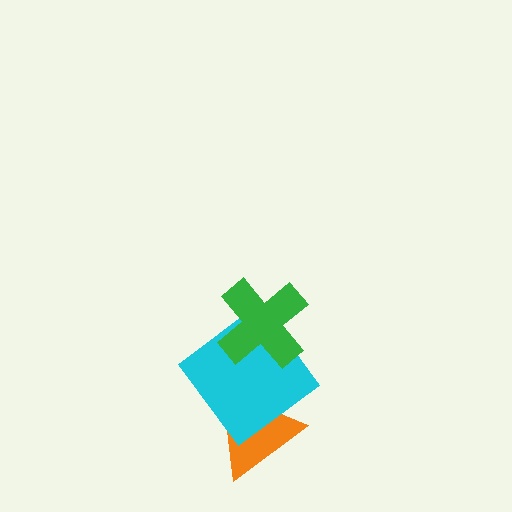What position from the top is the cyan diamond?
The cyan diamond is 2nd from the top.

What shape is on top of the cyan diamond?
The green cross is on top of the cyan diamond.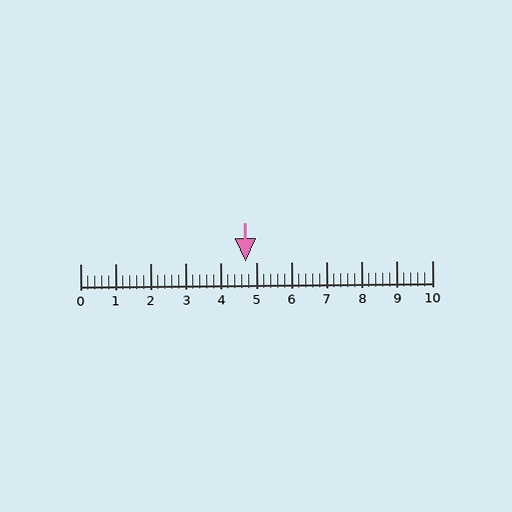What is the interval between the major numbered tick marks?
The major tick marks are spaced 1 units apart.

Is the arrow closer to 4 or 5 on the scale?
The arrow is closer to 5.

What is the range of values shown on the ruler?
The ruler shows values from 0 to 10.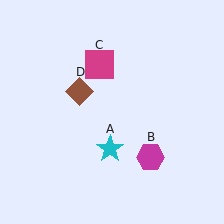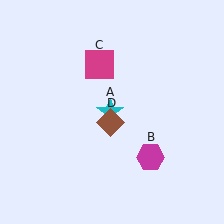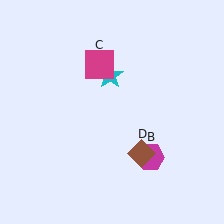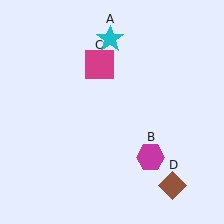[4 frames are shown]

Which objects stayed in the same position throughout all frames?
Magenta hexagon (object B) and magenta square (object C) remained stationary.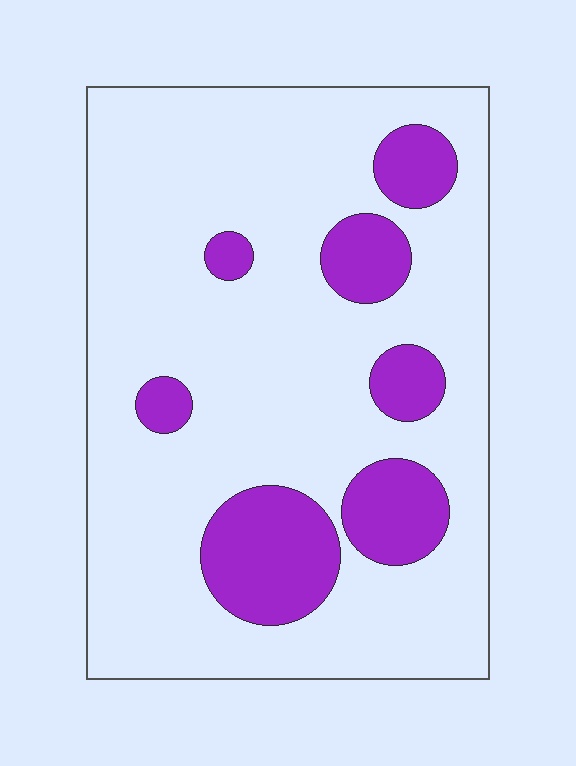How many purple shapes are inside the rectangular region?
7.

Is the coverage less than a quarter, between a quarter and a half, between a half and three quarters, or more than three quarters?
Less than a quarter.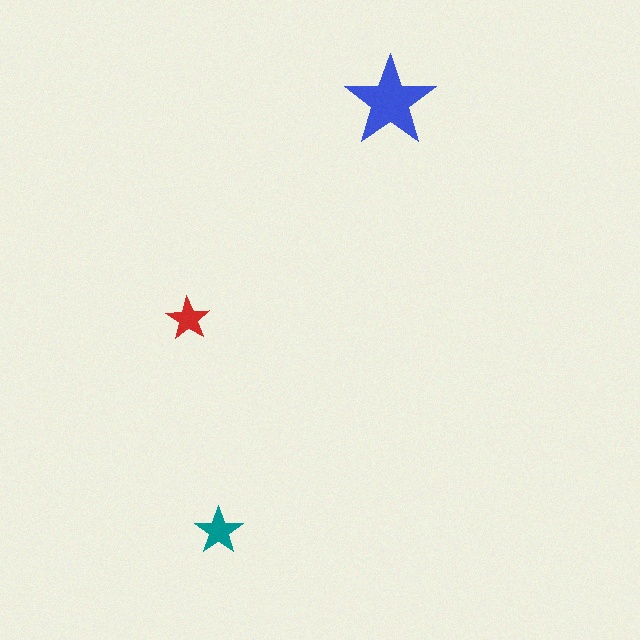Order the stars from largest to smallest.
the blue one, the teal one, the red one.